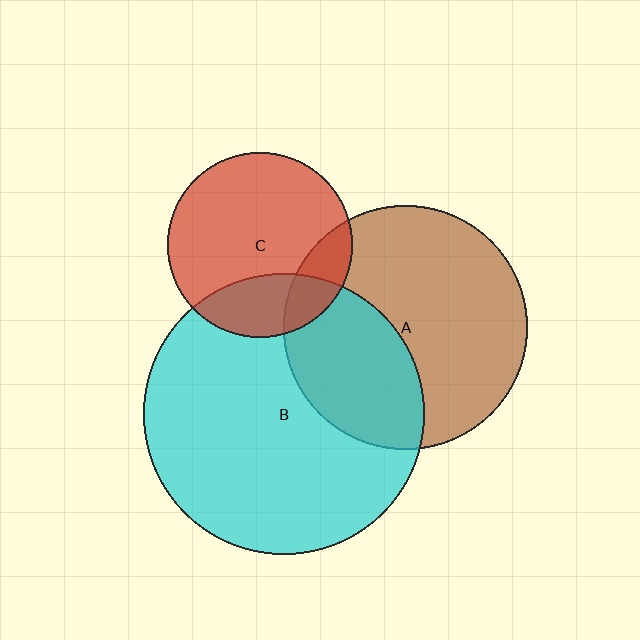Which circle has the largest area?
Circle B (cyan).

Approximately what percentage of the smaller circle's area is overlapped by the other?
Approximately 35%.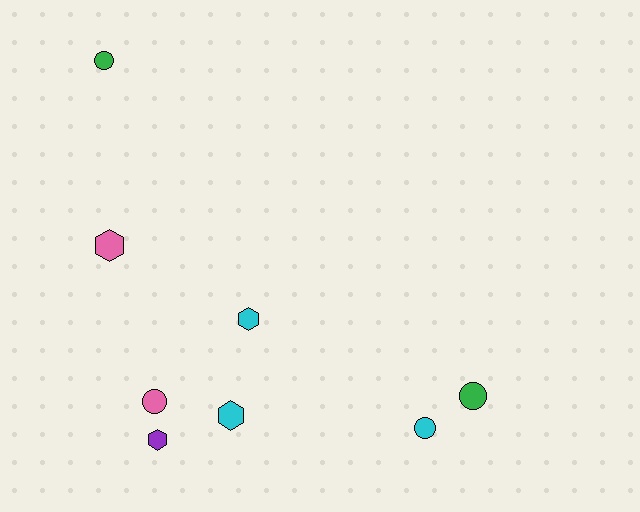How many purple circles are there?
There are no purple circles.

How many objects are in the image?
There are 8 objects.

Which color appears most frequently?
Cyan, with 3 objects.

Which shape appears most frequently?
Circle, with 4 objects.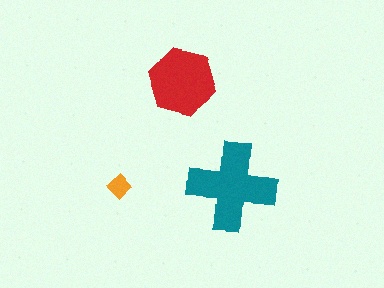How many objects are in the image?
There are 3 objects in the image.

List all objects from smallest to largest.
The orange diamond, the red hexagon, the teal cross.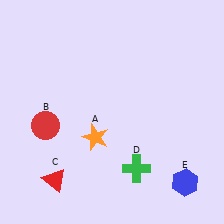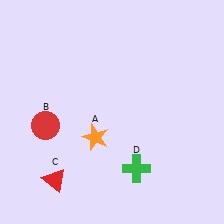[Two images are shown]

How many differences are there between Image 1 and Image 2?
There is 1 difference between the two images.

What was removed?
The blue hexagon (E) was removed in Image 2.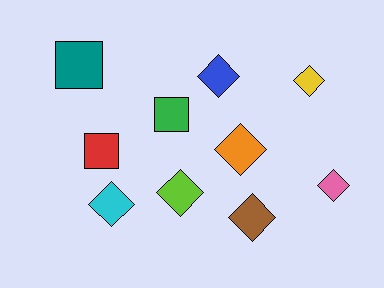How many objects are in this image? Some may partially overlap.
There are 10 objects.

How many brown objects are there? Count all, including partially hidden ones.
There is 1 brown object.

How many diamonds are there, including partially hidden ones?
There are 7 diamonds.